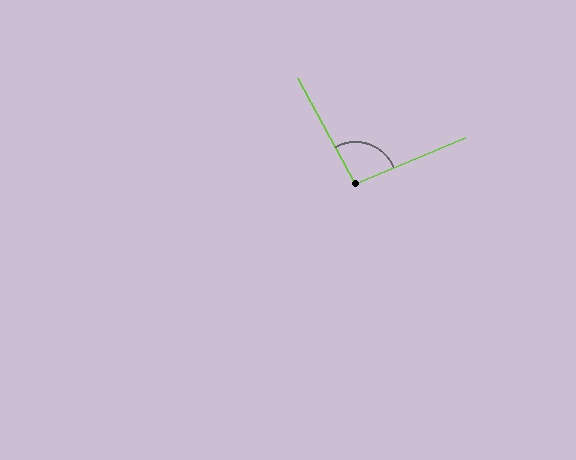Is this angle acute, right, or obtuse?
It is obtuse.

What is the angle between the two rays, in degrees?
Approximately 96 degrees.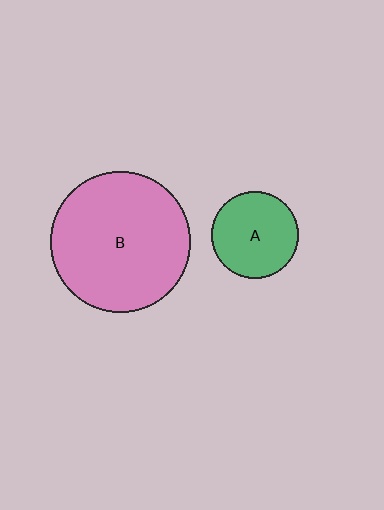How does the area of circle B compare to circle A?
Approximately 2.6 times.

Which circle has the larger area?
Circle B (pink).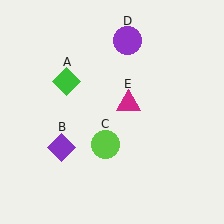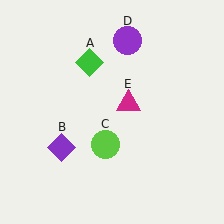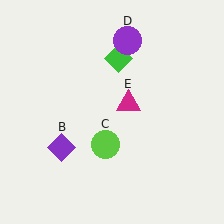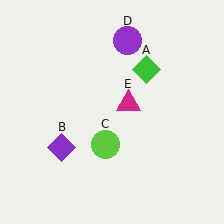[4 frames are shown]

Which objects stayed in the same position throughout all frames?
Purple diamond (object B) and lime circle (object C) and purple circle (object D) and magenta triangle (object E) remained stationary.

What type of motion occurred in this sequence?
The green diamond (object A) rotated clockwise around the center of the scene.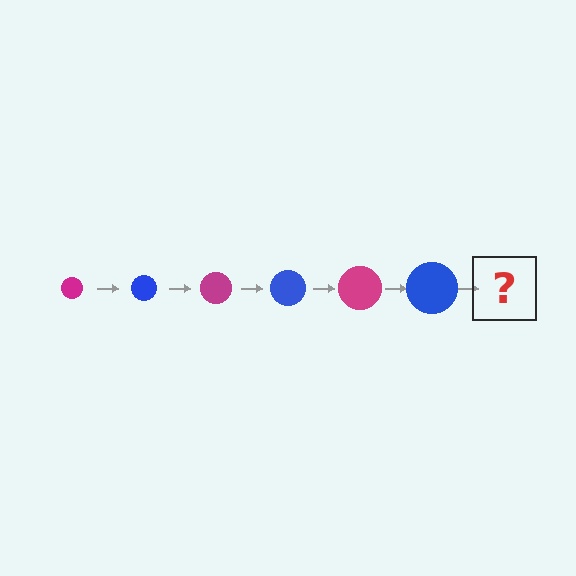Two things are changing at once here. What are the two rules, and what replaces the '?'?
The two rules are that the circle grows larger each step and the color cycles through magenta and blue. The '?' should be a magenta circle, larger than the previous one.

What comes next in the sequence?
The next element should be a magenta circle, larger than the previous one.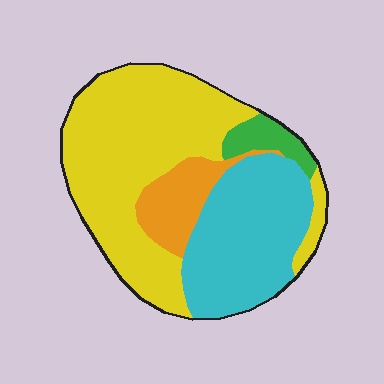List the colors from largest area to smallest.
From largest to smallest: yellow, cyan, orange, green.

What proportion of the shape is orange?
Orange covers 11% of the shape.